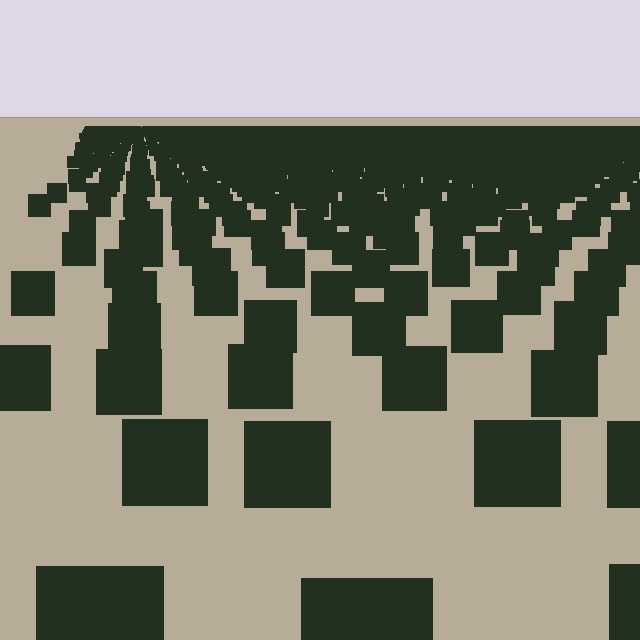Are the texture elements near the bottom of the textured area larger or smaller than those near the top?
Larger. Near the bottom, elements are closer to the viewer and appear at a bigger on-screen size.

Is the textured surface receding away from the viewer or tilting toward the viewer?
The surface is receding away from the viewer. Texture elements get smaller and denser toward the top.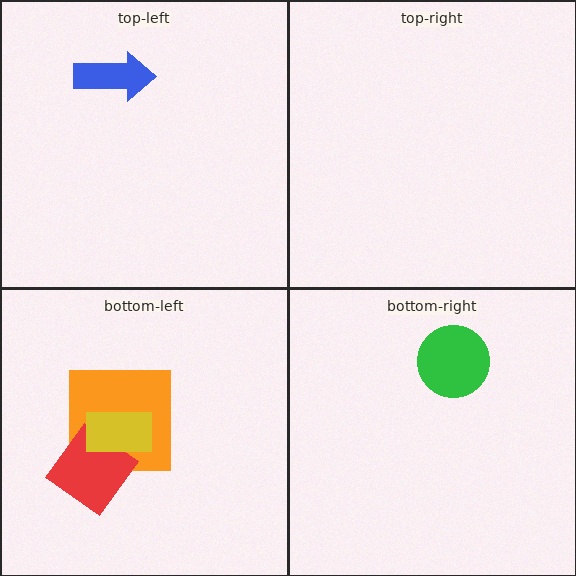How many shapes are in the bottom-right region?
1.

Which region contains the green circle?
The bottom-right region.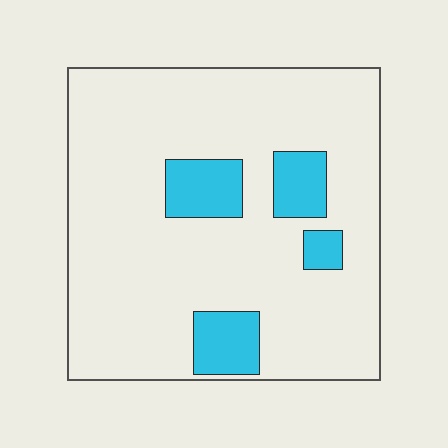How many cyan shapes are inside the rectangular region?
4.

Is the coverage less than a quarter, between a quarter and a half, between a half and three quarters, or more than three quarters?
Less than a quarter.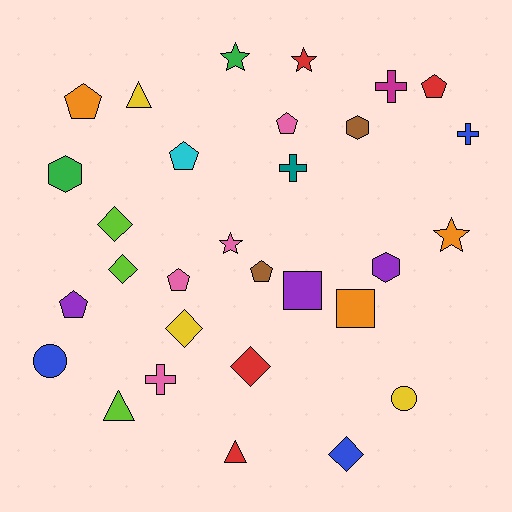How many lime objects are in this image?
There are 3 lime objects.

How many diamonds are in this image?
There are 5 diamonds.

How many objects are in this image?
There are 30 objects.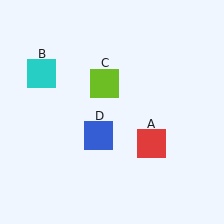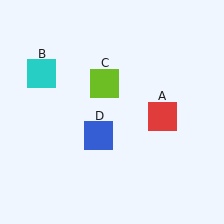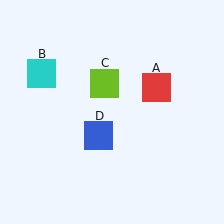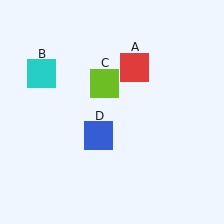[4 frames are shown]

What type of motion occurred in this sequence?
The red square (object A) rotated counterclockwise around the center of the scene.